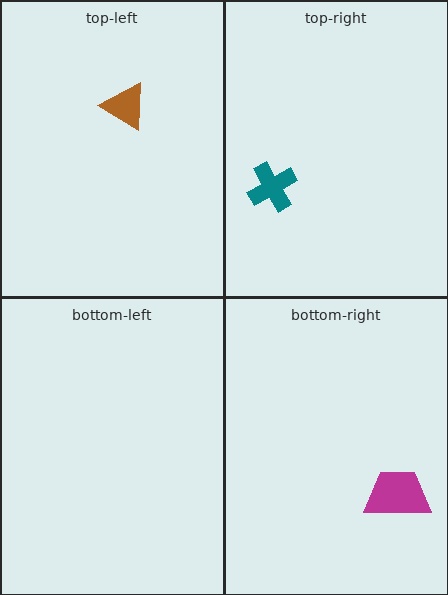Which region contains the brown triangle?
The top-left region.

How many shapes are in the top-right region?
1.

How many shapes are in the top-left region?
1.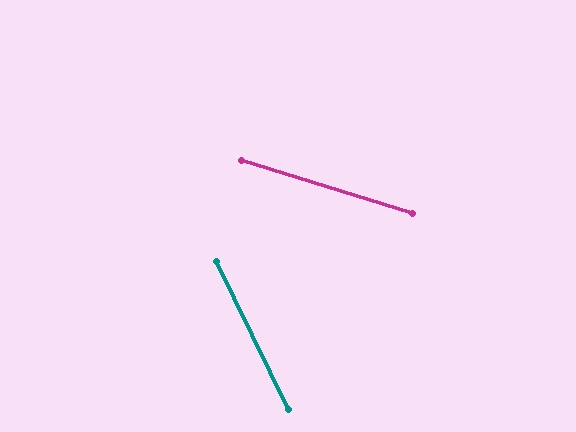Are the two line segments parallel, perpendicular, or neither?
Neither parallel nor perpendicular — they differ by about 47°.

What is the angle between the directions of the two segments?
Approximately 47 degrees.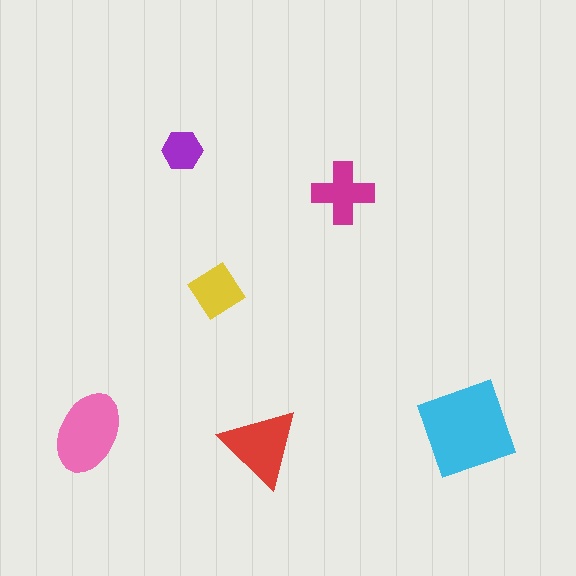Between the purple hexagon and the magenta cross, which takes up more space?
The magenta cross.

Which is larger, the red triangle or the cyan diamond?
The cyan diamond.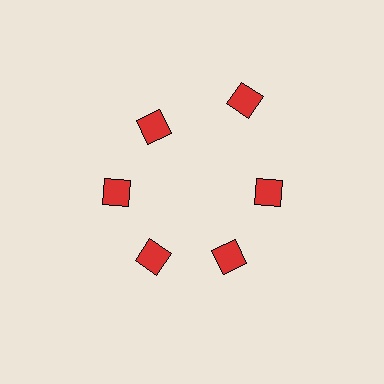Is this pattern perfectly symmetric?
No. The 6 red diamonds are arranged in a ring, but one element near the 1 o'clock position is pushed outward from the center, breaking the 6-fold rotational symmetry.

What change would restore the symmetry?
The symmetry would be restored by moving it inward, back onto the ring so that all 6 diamonds sit at equal angles and equal distance from the center.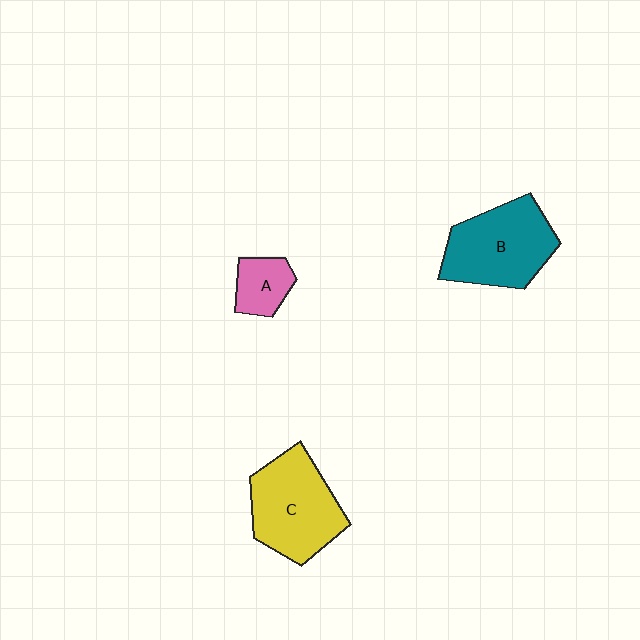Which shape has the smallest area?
Shape A (pink).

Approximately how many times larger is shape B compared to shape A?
Approximately 2.6 times.